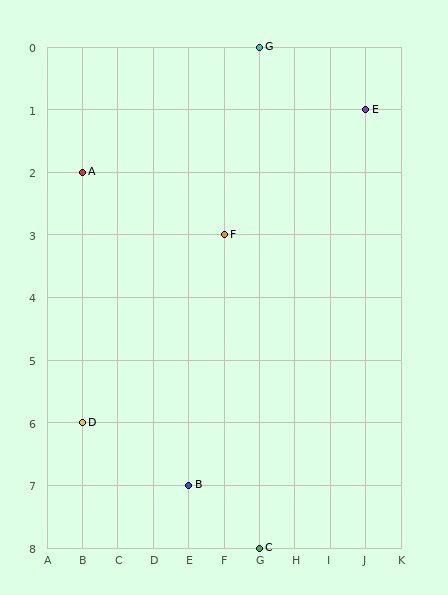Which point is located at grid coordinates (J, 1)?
Point E is at (J, 1).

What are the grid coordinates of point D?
Point D is at grid coordinates (B, 6).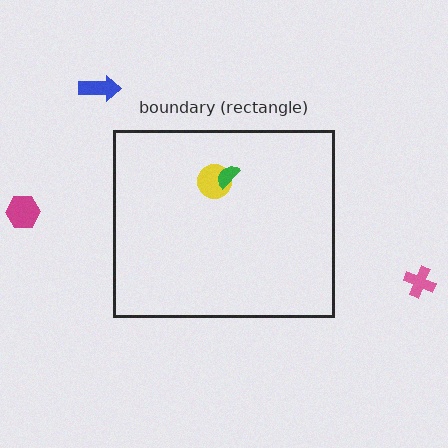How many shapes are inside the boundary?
2 inside, 3 outside.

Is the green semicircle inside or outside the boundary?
Inside.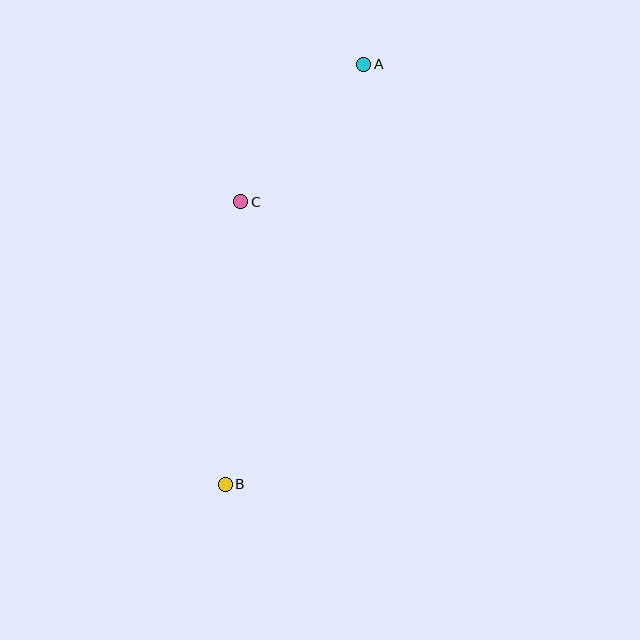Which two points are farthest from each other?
Points A and B are farthest from each other.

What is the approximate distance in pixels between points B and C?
The distance between B and C is approximately 283 pixels.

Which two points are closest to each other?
Points A and C are closest to each other.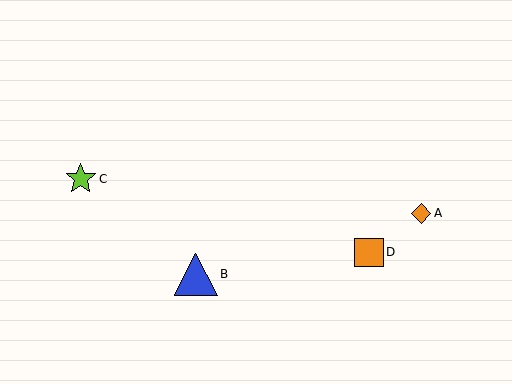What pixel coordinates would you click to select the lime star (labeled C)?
Click at (81, 179) to select the lime star C.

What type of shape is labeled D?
Shape D is an orange square.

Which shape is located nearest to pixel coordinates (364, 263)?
The orange square (labeled D) at (369, 252) is nearest to that location.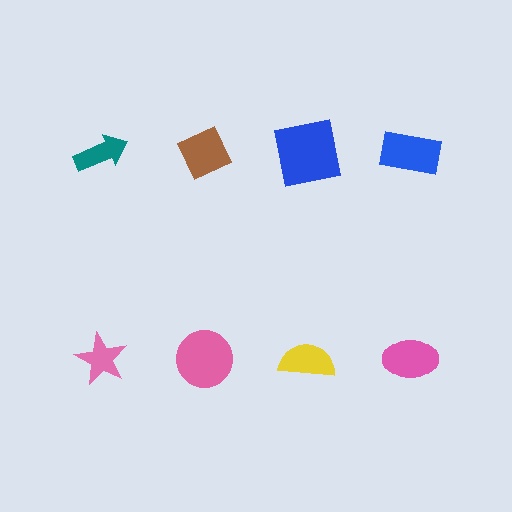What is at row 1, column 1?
A teal arrow.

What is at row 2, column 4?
A pink ellipse.